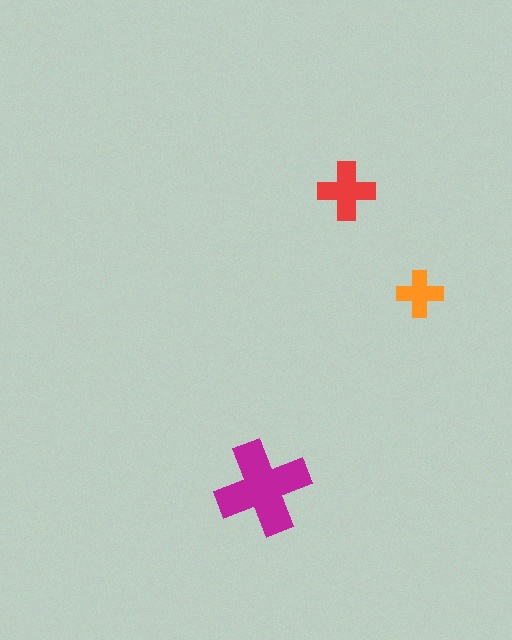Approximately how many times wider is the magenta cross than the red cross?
About 1.5 times wider.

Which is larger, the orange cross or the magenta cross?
The magenta one.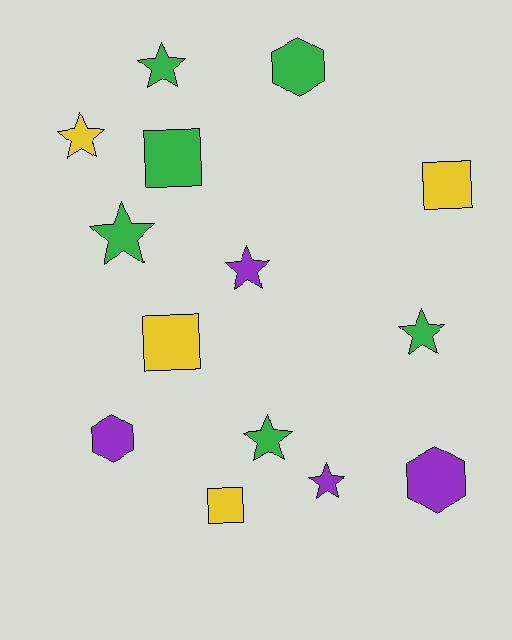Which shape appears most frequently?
Star, with 7 objects.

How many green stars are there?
There are 4 green stars.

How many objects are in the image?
There are 14 objects.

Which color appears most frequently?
Green, with 6 objects.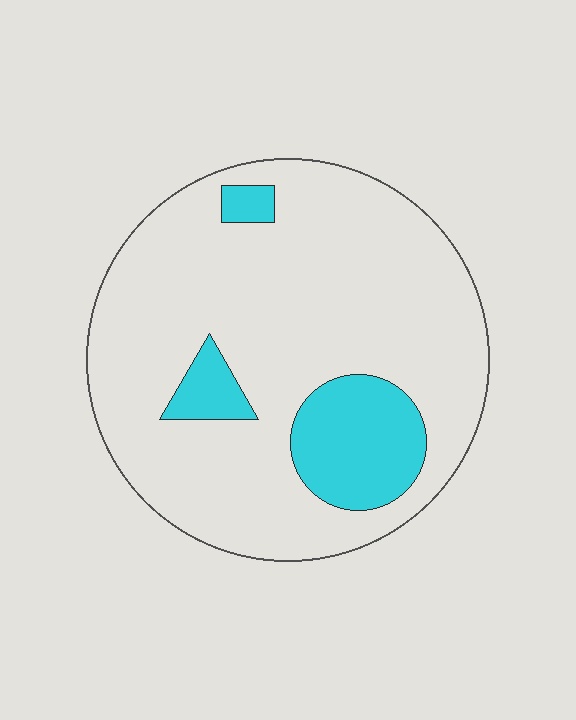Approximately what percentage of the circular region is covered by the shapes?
Approximately 15%.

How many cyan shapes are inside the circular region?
3.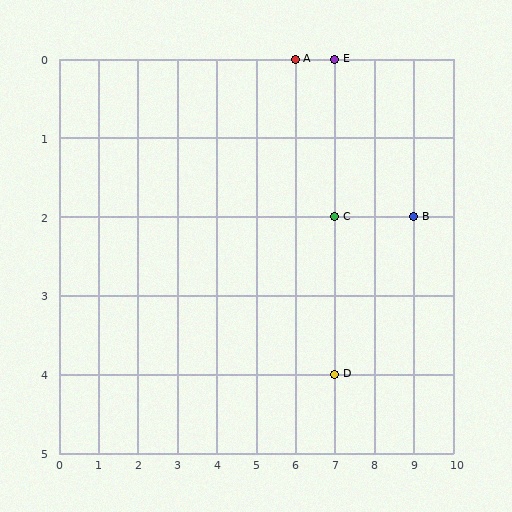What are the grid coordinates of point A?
Point A is at grid coordinates (6, 0).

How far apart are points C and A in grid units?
Points C and A are 1 column and 2 rows apart (about 2.2 grid units diagonally).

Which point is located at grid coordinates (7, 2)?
Point C is at (7, 2).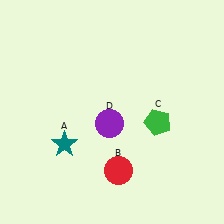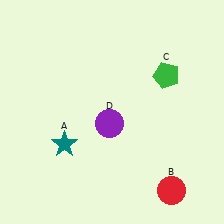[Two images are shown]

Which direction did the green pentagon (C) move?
The green pentagon (C) moved up.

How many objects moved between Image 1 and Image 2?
2 objects moved between the two images.